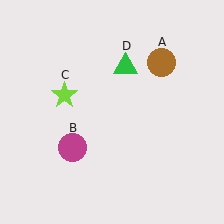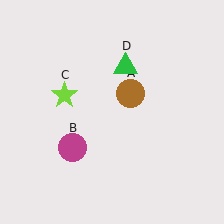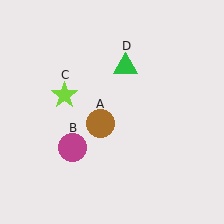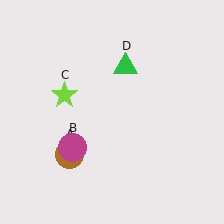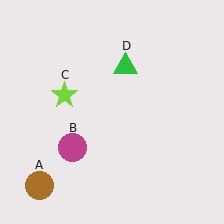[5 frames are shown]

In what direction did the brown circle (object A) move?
The brown circle (object A) moved down and to the left.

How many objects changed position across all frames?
1 object changed position: brown circle (object A).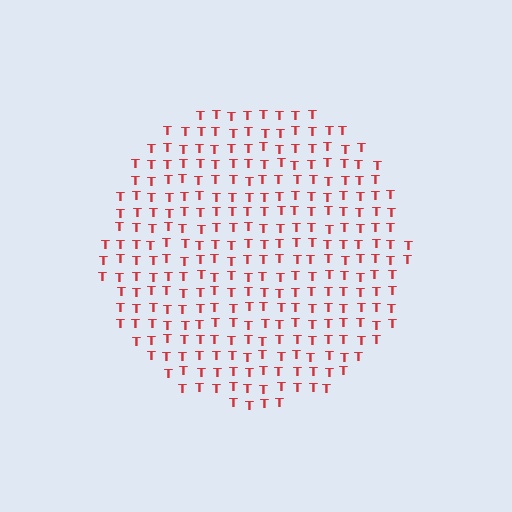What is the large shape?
The large shape is a circle.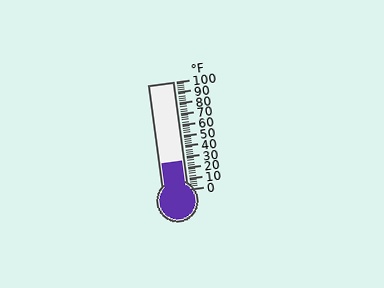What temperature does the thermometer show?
The thermometer shows approximately 26°F.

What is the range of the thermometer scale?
The thermometer scale ranges from 0°F to 100°F.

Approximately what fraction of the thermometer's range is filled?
The thermometer is filled to approximately 25% of its range.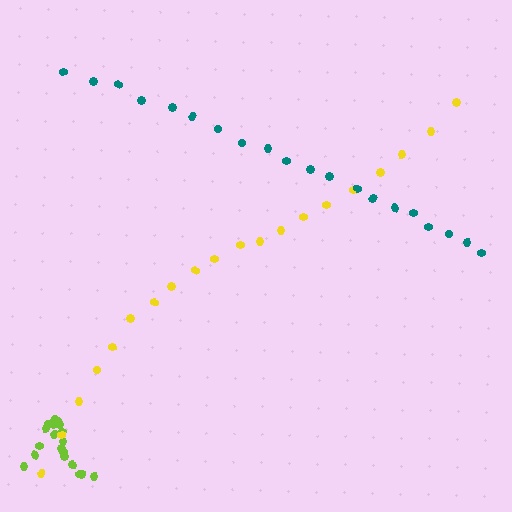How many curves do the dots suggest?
There are 3 distinct paths.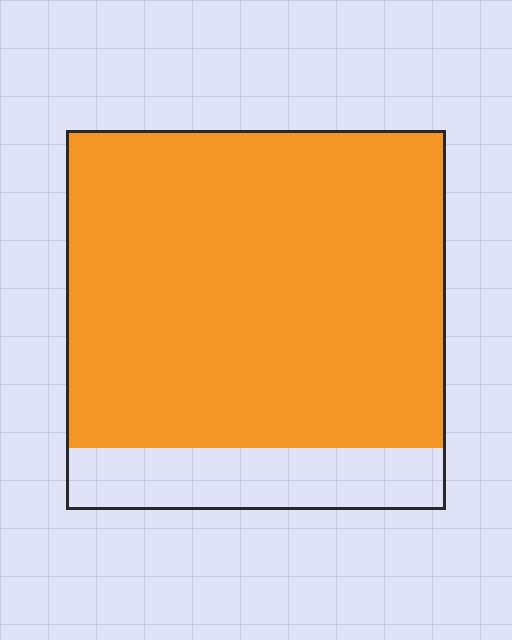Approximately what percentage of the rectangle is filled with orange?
Approximately 85%.